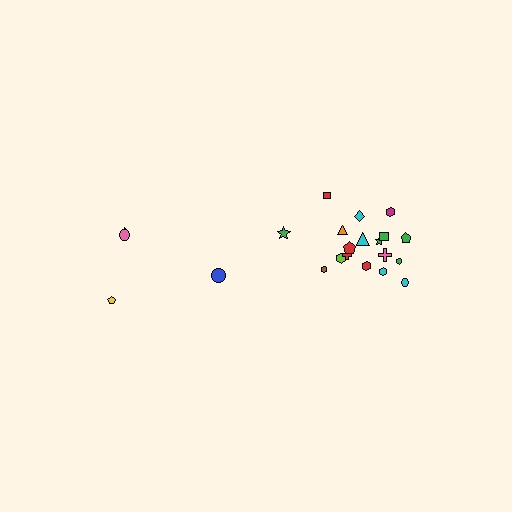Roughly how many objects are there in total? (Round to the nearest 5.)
Roughly 20 objects in total.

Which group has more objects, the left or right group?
The right group.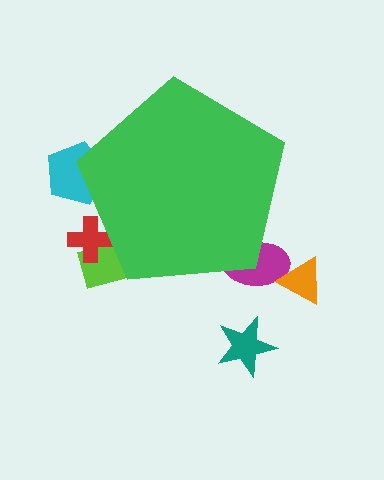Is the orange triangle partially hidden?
No, the orange triangle is fully visible.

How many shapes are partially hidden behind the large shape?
4 shapes are partially hidden.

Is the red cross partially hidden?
Yes, the red cross is partially hidden behind the green pentagon.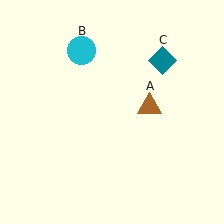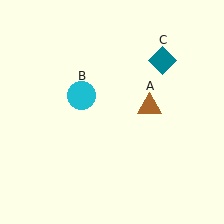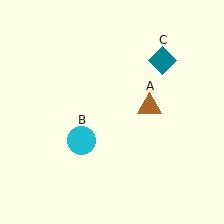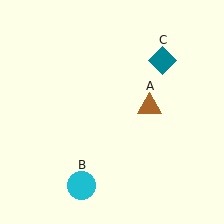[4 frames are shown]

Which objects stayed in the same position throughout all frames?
Brown triangle (object A) and teal diamond (object C) remained stationary.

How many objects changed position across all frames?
1 object changed position: cyan circle (object B).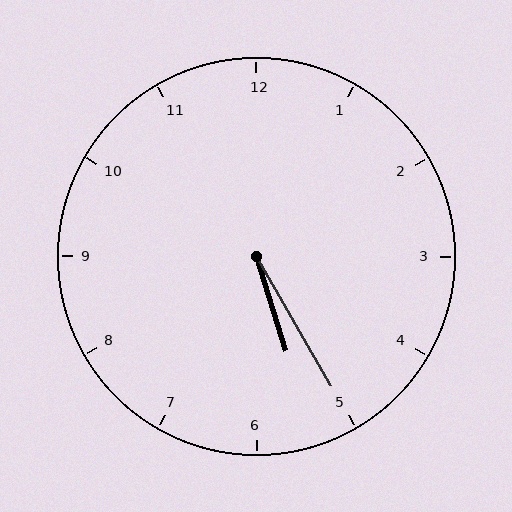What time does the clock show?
5:25.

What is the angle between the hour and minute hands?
Approximately 12 degrees.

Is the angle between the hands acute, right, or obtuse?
It is acute.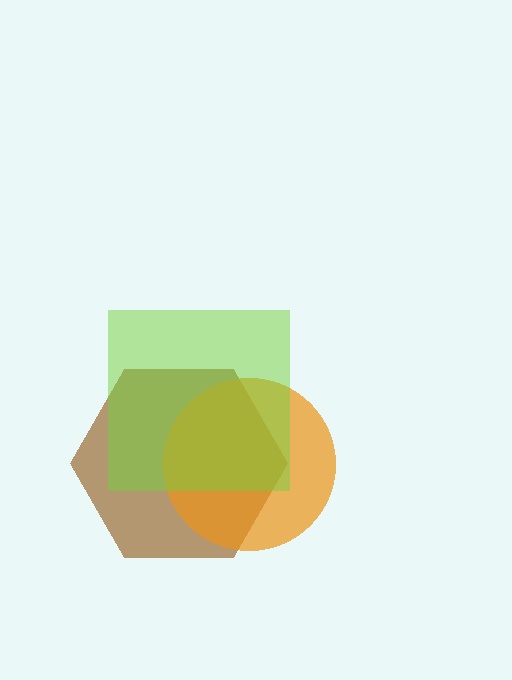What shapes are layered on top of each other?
The layered shapes are: a brown hexagon, an orange circle, a lime square.